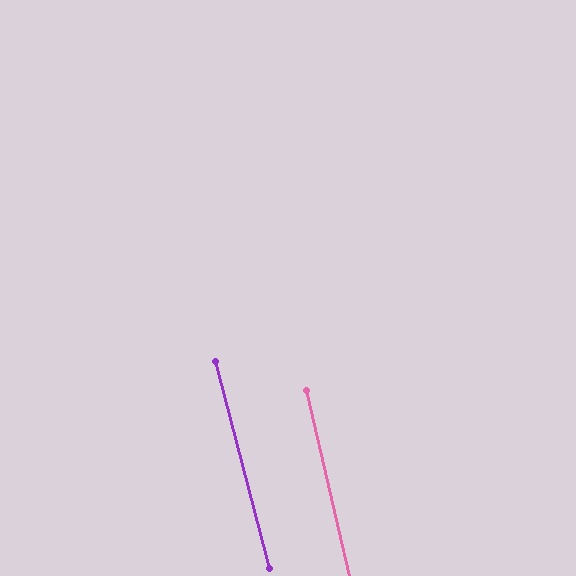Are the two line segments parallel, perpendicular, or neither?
Parallel — their directions differ by only 1.7°.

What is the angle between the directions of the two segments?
Approximately 2 degrees.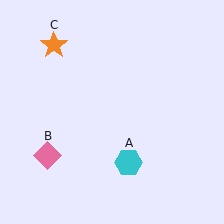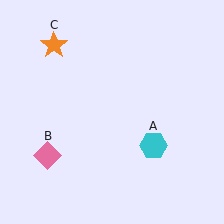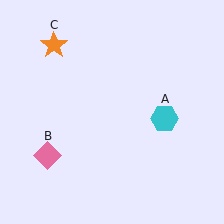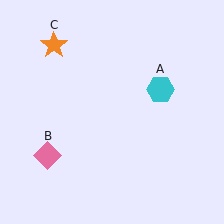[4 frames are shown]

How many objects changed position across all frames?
1 object changed position: cyan hexagon (object A).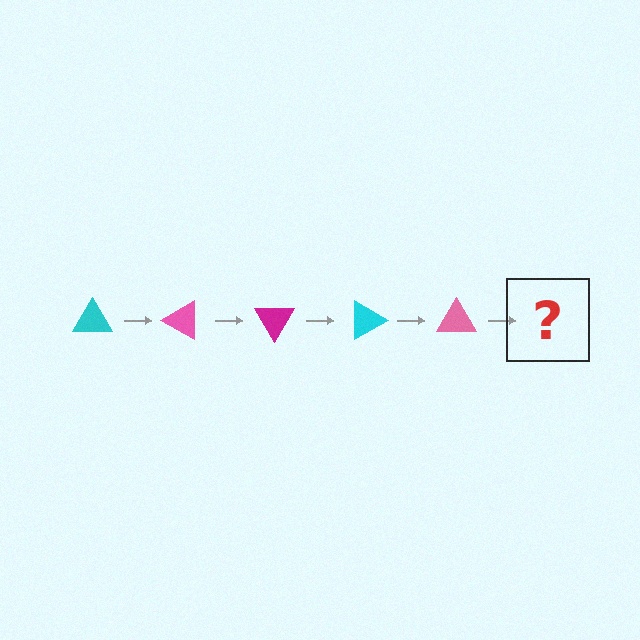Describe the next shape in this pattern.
It should be a magenta triangle, rotated 150 degrees from the start.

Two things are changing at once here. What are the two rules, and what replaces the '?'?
The two rules are that it rotates 30 degrees each step and the color cycles through cyan, pink, and magenta. The '?' should be a magenta triangle, rotated 150 degrees from the start.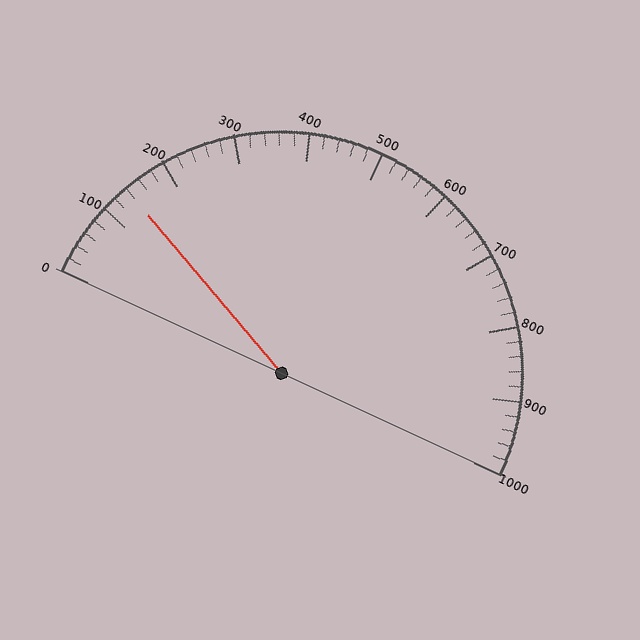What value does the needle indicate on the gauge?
The needle indicates approximately 140.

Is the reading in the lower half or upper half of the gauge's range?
The reading is in the lower half of the range (0 to 1000).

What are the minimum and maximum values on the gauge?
The gauge ranges from 0 to 1000.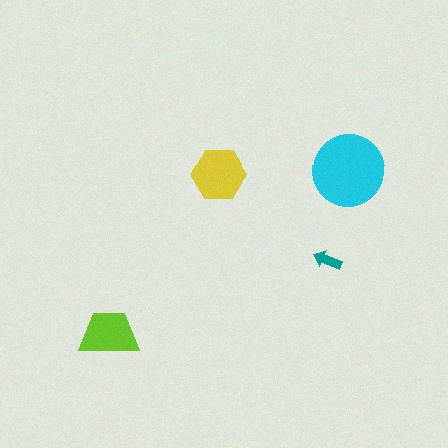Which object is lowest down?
The lime trapezoid is bottommost.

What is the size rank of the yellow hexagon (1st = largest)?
2nd.